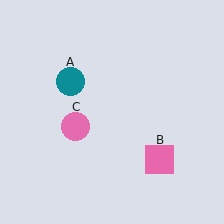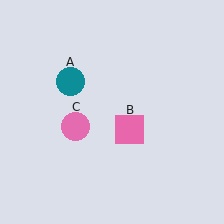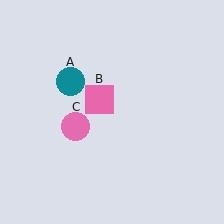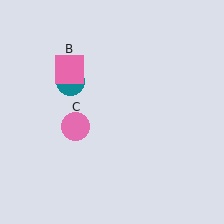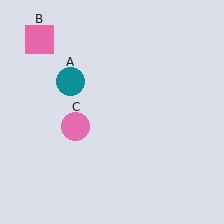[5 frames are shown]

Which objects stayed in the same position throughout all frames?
Teal circle (object A) and pink circle (object C) remained stationary.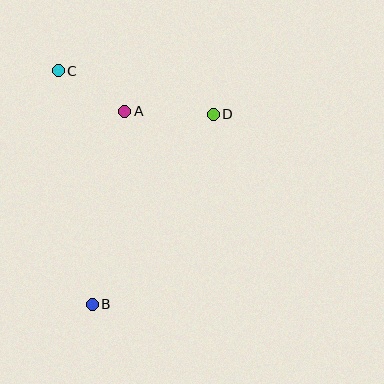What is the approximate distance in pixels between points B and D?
The distance between B and D is approximately 225 pixels.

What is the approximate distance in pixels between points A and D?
The distance between A and D is approximately 89 pixels.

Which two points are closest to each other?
Points A and C are closest to each other.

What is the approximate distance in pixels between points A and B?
The distance between A and B is approximately 196 pixels.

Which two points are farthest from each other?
Points B and C are farthest from each other.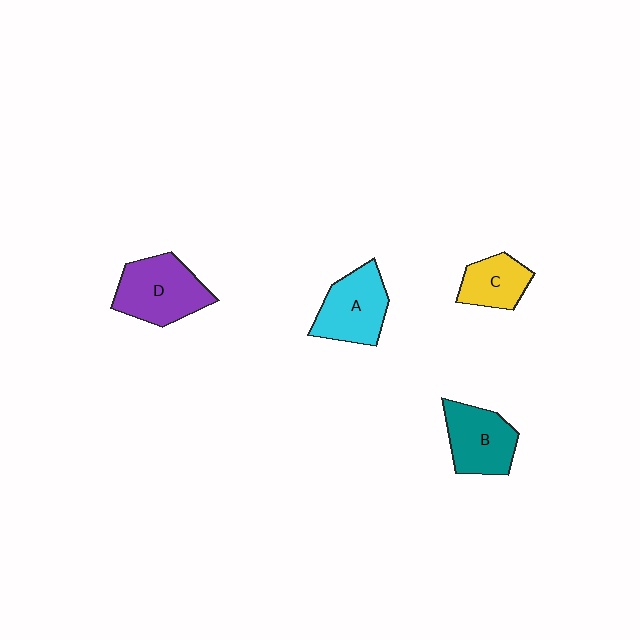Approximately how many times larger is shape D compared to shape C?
Approximately 1.7 times.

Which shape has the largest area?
Shape D (purple).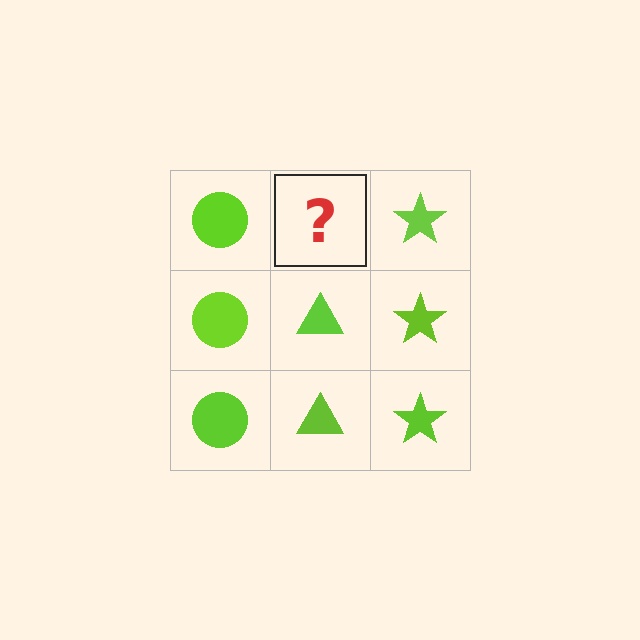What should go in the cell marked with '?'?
The missing cell should contain a lime triangle.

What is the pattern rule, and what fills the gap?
The rule is that each column has a consistent shape. The gap should be filled with a lime triangle.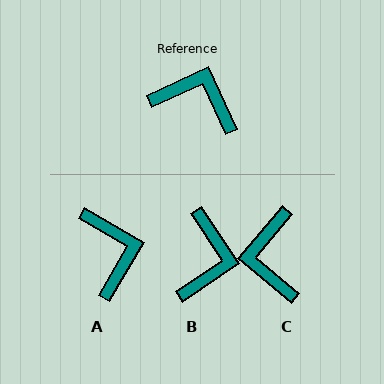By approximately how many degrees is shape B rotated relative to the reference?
Approximately 81 degrees clockwise.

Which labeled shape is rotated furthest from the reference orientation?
C, about 116 degrees away.